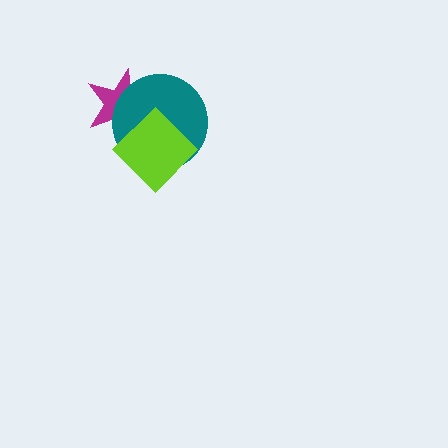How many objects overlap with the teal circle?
2 objects overlap with the teal circle.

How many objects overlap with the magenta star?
2 objects overlap with the magenta star.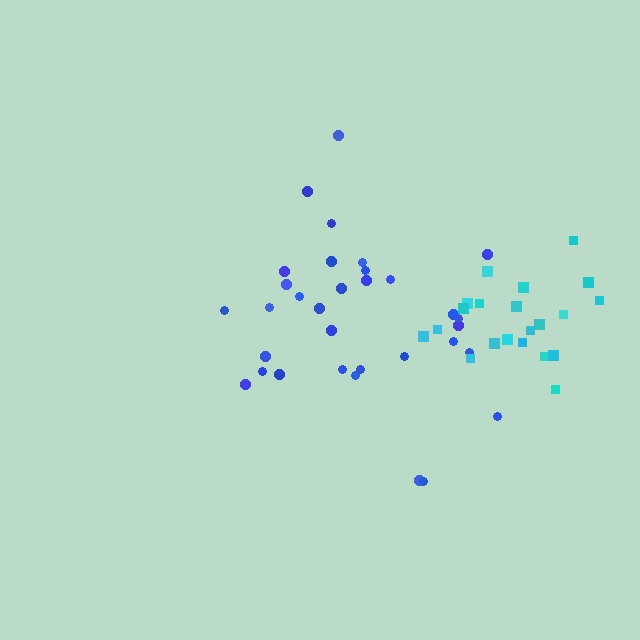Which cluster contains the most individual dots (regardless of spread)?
Blue (33).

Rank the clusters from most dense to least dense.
cyan, blue.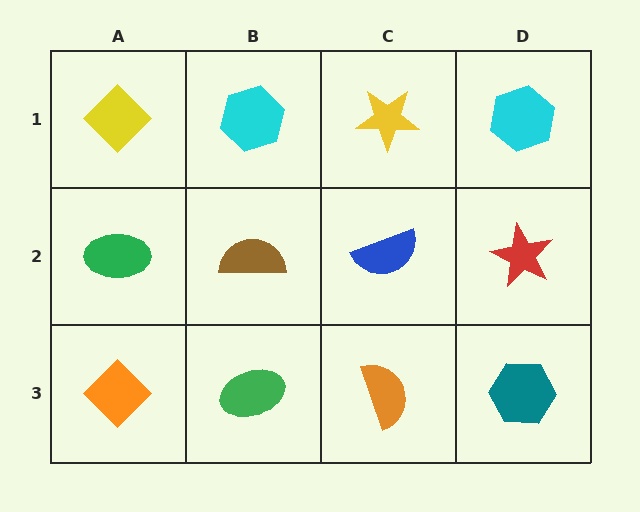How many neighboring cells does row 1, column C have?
3.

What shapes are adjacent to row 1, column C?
A blue semicircle (row 2, column C), a cyan hexagon (row 1, column B), a cyan hexagon (row 1, column D).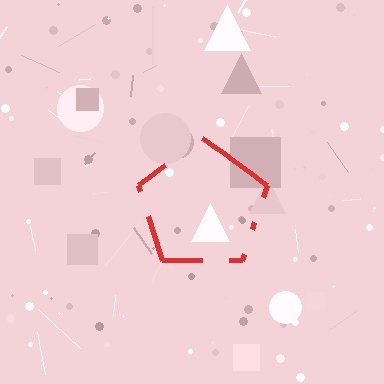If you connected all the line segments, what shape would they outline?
They would outline a pentagon.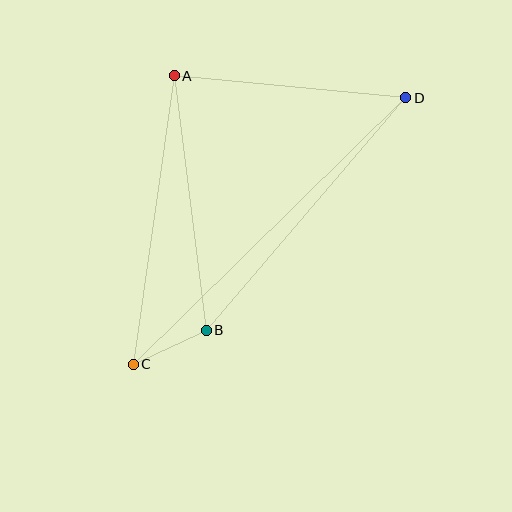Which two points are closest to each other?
Points B and C are closest to each other.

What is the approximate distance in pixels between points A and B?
The distance between A and B is approximately 257 pixels.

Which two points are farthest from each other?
Points C and D are farthest from each other.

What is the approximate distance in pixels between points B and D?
The distance between B and D is approximately 307 pixels.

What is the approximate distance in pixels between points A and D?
The distance between A and D is approximately 233 pixels.